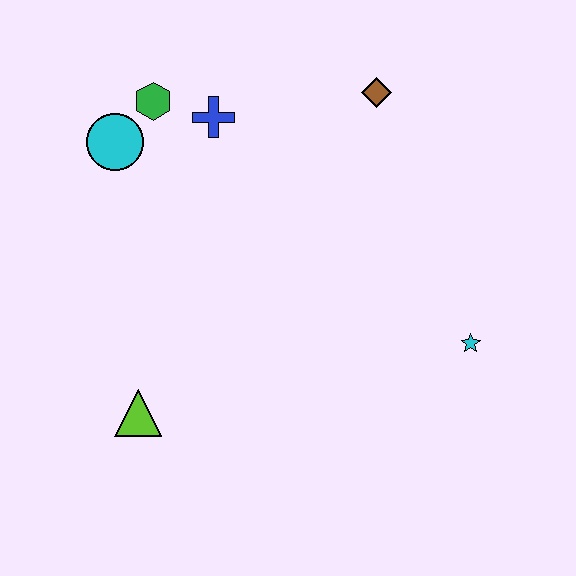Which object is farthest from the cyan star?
The cyan circle is farthest from the cyan star.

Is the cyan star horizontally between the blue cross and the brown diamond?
No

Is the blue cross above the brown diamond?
No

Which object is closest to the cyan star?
The brown diamond is closest to the cyan star.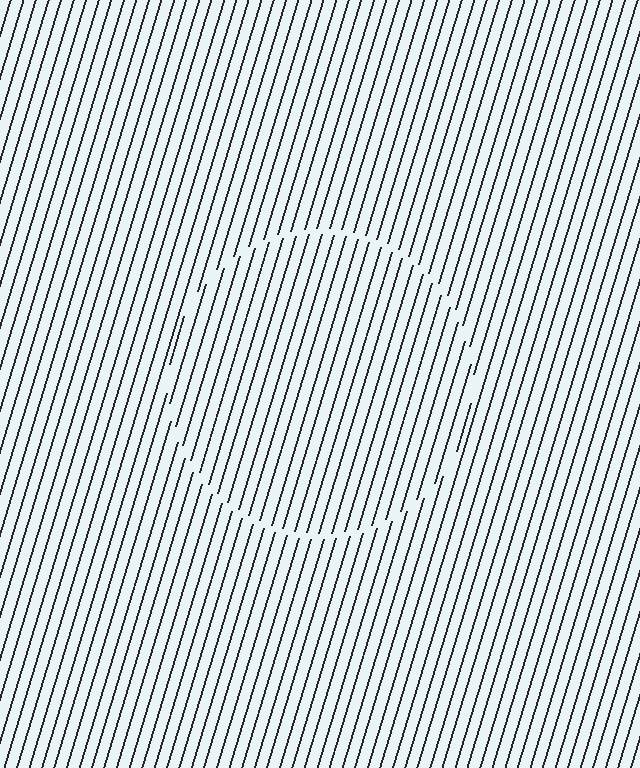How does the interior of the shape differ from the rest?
The interior of the shape contains the same grating, shifted by half a period — the contour is defined by the phase discontinuity where line-ends from the inner and outer gratings abut.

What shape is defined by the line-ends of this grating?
An illusory circle. The interior of the shape contains the same grating, shifted by half a period — the contour is defined by the phase discontinuity where line-ends from the inner and outer gratings abut.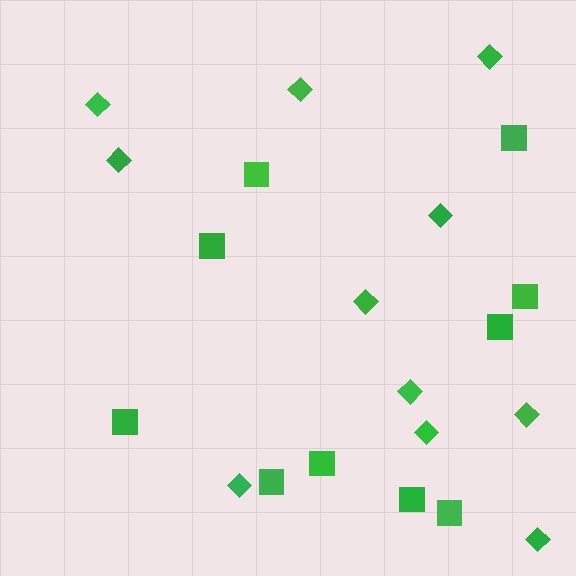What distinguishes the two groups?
There are 2 groups: one group of squares (10) and one group of diamonds (11).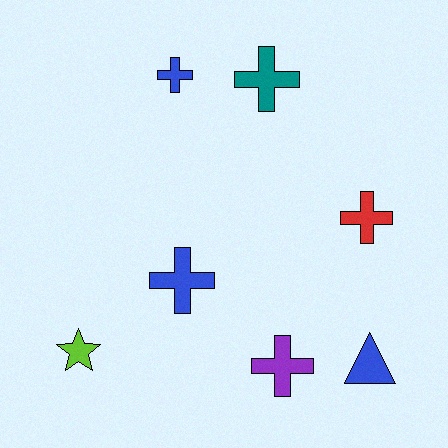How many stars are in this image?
There is 1 star.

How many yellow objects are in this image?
There are no yellow objects.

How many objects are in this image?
There are 7 objects.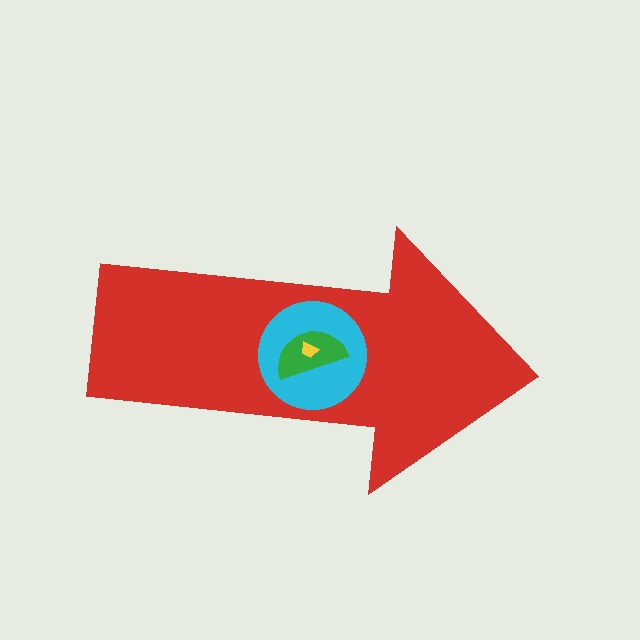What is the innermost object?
The yellow trapezoid.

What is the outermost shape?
The red arrow.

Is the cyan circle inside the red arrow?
Yes.